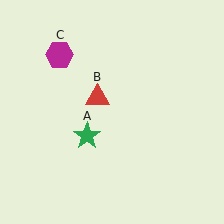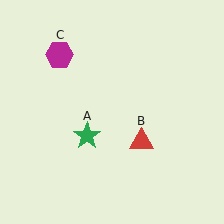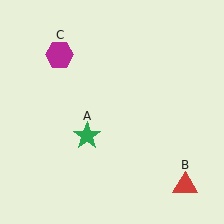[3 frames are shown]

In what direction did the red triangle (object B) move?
The red triangle (object B) moved down and to the right.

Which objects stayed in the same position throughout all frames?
Green star (object A) and magenta hexagon (object C) remained stationary.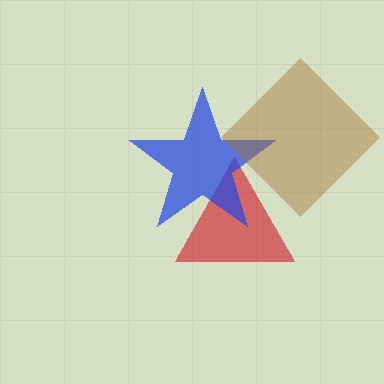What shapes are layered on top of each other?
The layered shapes are: a red triangle, a blue star, a brown diamond.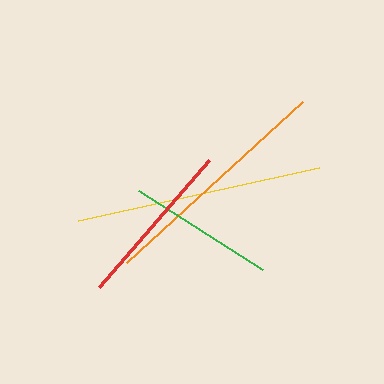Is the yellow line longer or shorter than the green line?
The yellow line is longer than the green line.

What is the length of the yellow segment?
The yellow segment is approximately 246 pixels long.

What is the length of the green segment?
The green segment is approximately 147 pixels long.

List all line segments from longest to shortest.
From longest to shortest: yellow, orange, red, green.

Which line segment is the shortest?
The green line is the shortest at approximately 147 pixels.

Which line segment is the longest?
The yellow line is the longest at approximately 246 pixels.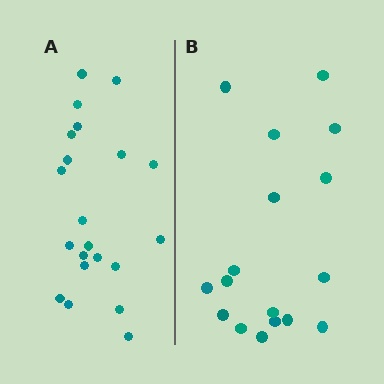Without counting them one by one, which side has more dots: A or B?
Region A (the left region) has more dots.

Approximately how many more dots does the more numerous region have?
Region A has about 4 more dots than region B.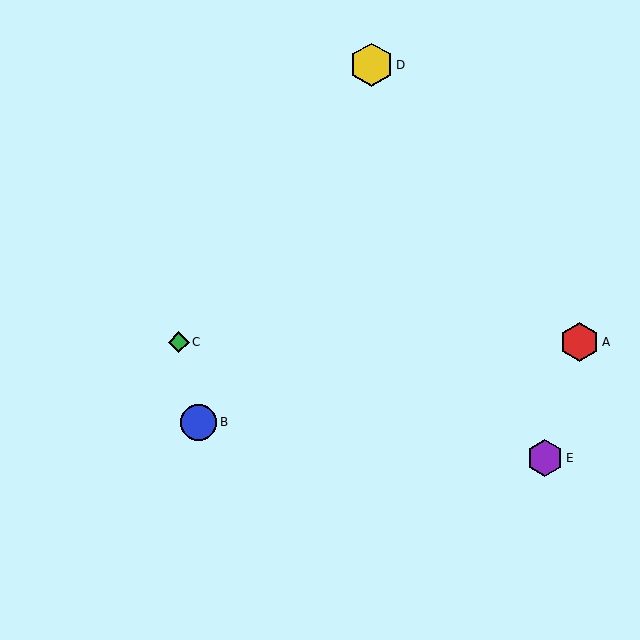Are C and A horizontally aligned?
Yes, both are at y≈342.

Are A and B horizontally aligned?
No, A is at y≈342 and B is at y≈422.